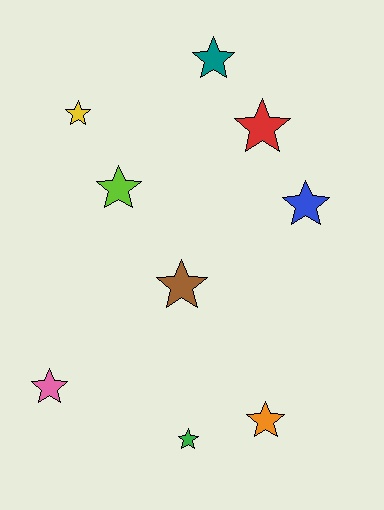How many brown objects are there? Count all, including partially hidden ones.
There is 1 brown object.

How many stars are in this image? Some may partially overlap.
There are 9 stars.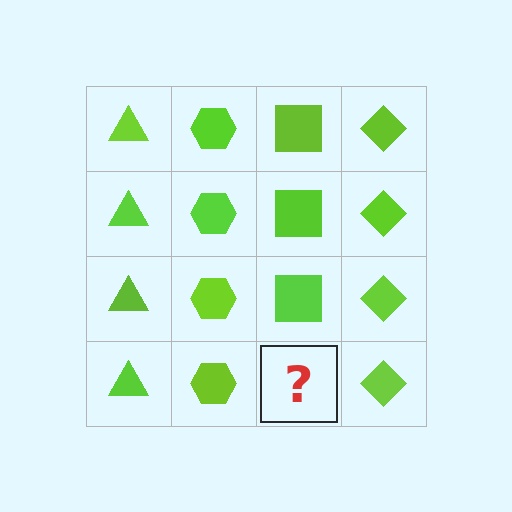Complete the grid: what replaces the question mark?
The question mark should be replaced with a lime square.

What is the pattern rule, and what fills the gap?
The rule is that each column has a consistent shape. The gap should be filled with a lime square.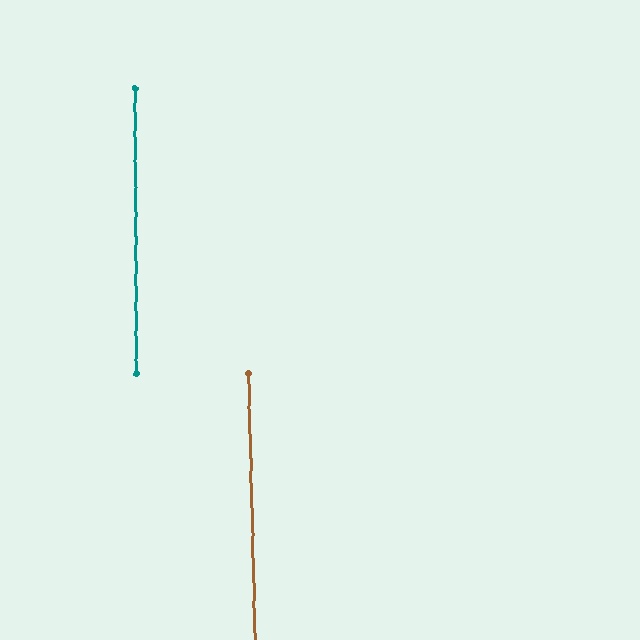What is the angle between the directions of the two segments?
Approximately 1 degree.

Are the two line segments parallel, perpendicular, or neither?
Parallel — their directions differ by only 1.1°.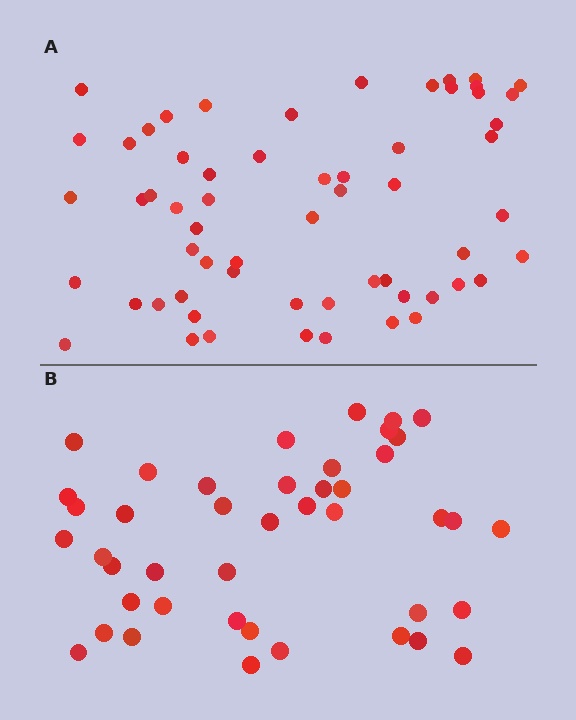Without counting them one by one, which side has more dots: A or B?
Region A (the top region) has more dots.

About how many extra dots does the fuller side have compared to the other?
Region A has approximately 15 more dots than region B.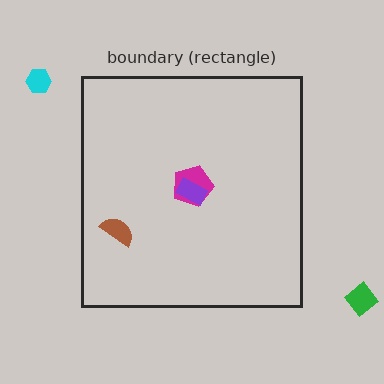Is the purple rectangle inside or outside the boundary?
Inside.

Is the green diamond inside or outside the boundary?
Outside.